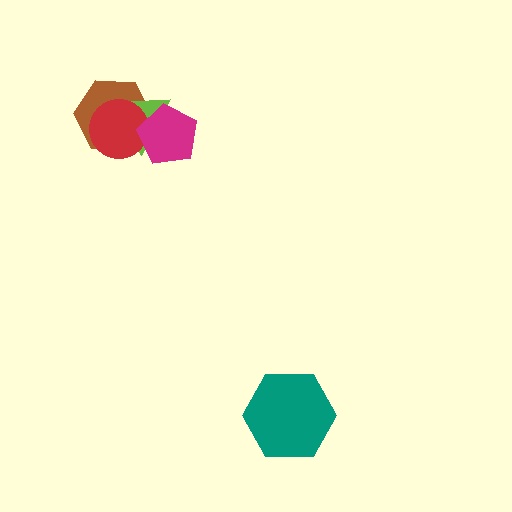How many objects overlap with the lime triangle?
3 objects overlap with the lime triangle.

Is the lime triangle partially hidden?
Yes, it is partially covered by another shape.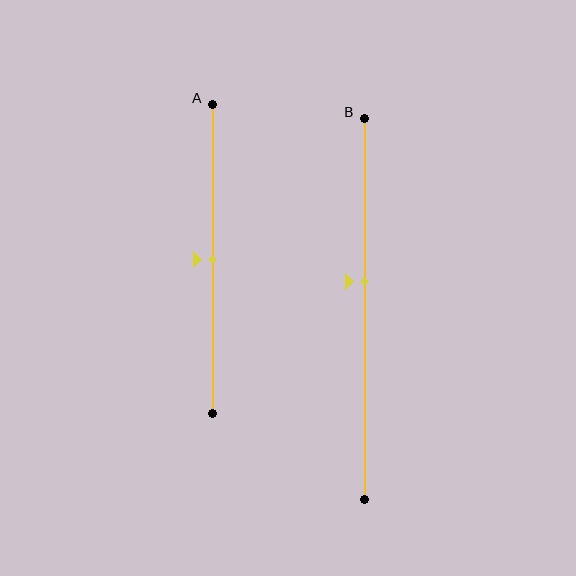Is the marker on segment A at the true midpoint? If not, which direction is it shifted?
Yes, the marker on segment A is at the true midpoint.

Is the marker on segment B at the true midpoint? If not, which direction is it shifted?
No, the marker on segment B is shifted upward by about 7% of the segment length.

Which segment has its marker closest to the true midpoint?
Segment A has its marker closest to the true midpoint.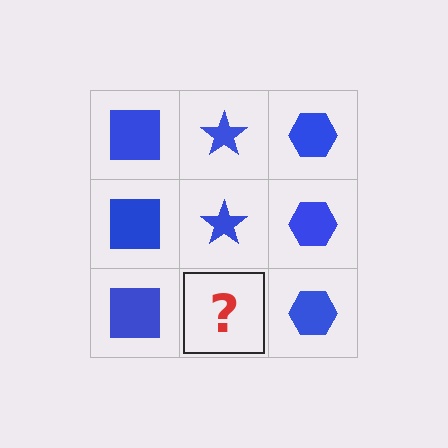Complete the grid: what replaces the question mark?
The question mark should be replaced with a blue star.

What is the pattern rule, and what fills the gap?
The rule is that each column has a consistent shape. The gap should be filled with a blue star.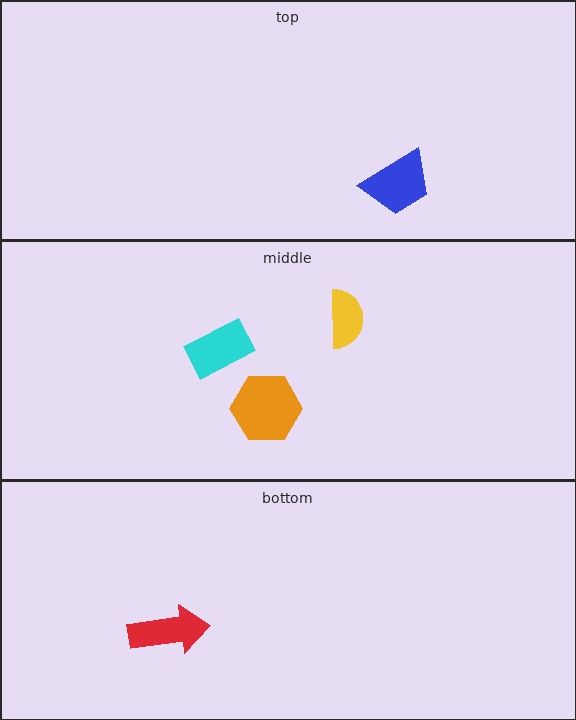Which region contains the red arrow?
The bottom region.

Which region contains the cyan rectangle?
The middle region.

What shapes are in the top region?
The blue trapezoid.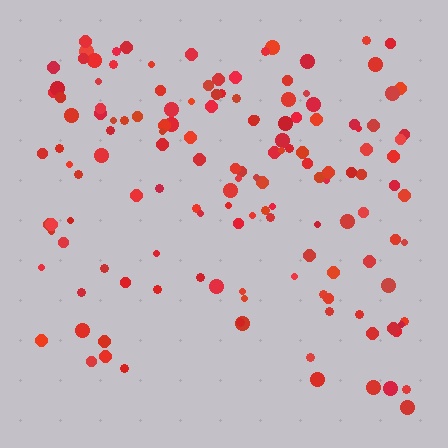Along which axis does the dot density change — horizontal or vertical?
Vertical.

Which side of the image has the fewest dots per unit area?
The bottom.